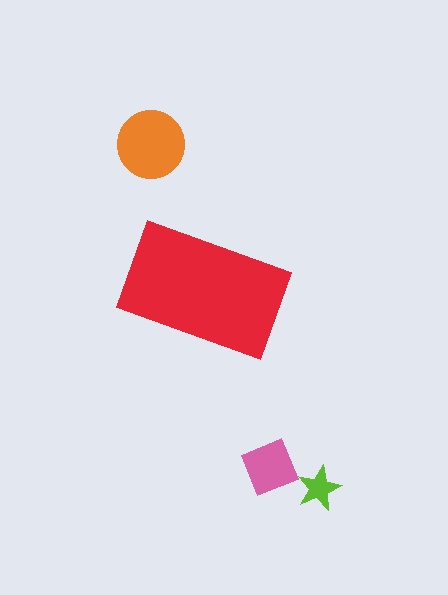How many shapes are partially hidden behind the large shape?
0 shapes are partially hidden.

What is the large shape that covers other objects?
A red rectangle.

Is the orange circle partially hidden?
No, the orange circle is fully visible.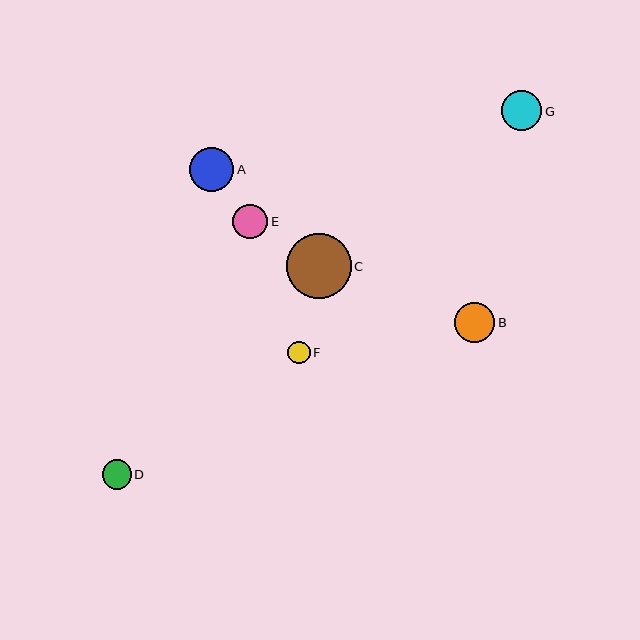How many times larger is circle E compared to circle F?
Circle E is approximately 1.5 times the size of circle F.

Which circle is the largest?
Circle C is the largest with a size of approximately 65 pixels.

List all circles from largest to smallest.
From largest to smallest: C, A, G, B, E, D, F.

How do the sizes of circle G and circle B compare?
Circle G and circle B are approximately the same size.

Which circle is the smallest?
Circle F is the smallest with a size of approximately 23 pixels.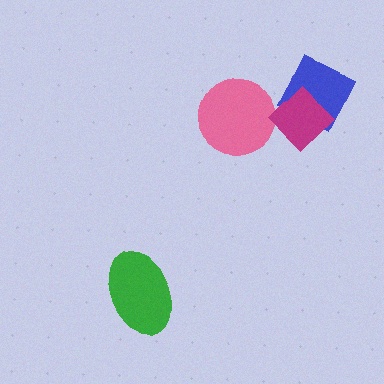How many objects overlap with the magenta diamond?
1 object overlaps with the magenta diamond.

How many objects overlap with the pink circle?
0 objects overlap with the pink circle.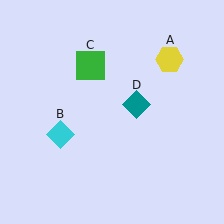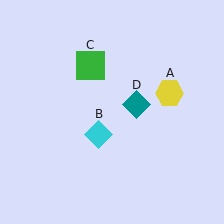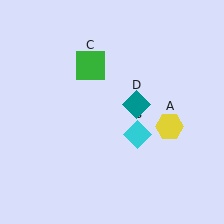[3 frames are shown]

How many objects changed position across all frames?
2 objects changed position: yellow hexagon (object A), cyan diamond (object B).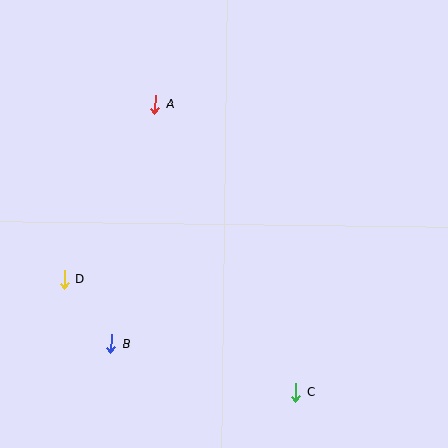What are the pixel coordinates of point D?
Point D is at (65, 279).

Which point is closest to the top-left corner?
Point A is closest to the top-left corner.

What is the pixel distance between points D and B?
The distance between D and B is 79 pixels.